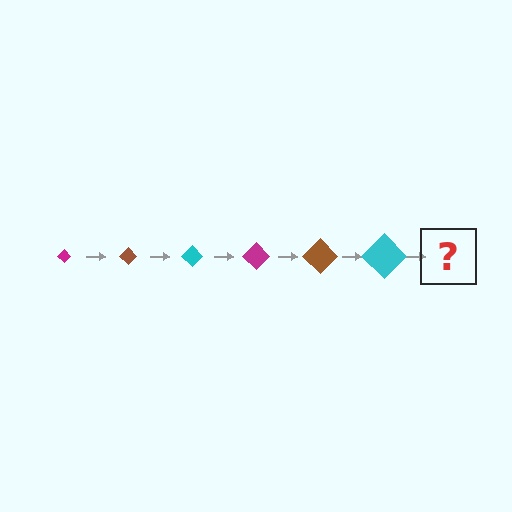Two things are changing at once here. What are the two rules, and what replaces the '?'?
The two rules are that the diamond grows larger each step and the color cycles through magenta, brown, and cyan. The '?' should be a magenta diamond, larger than the previous one.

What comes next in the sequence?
The next element should be a magenta diamond, larger than the previous one.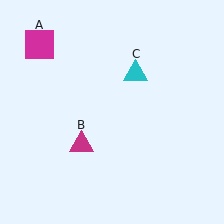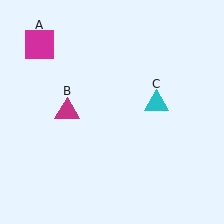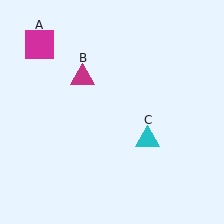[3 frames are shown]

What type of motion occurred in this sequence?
The magenta triangle (object B), cyan triangle (object C) rotated clockwise around the center of the scene.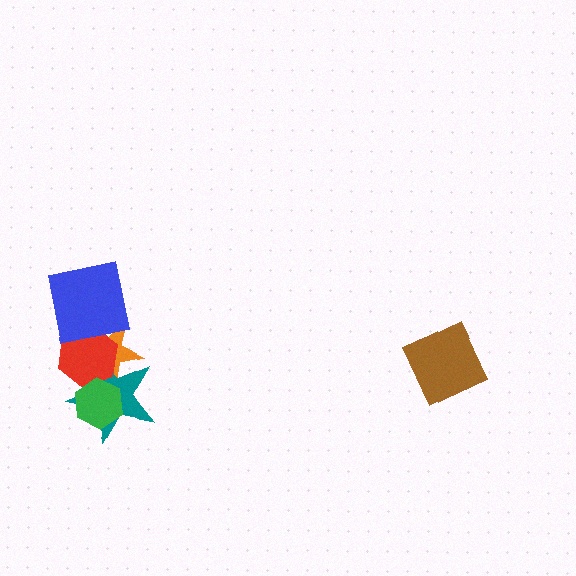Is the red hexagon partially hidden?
Yes, it is partially covered by another shape.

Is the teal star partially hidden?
Yes, it is partially covered by another shape.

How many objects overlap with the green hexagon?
3 objects overlap with the green hexagon.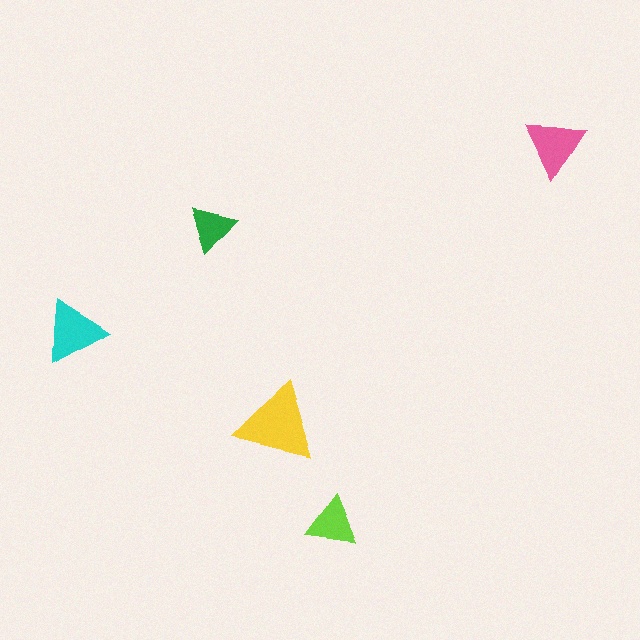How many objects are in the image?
There are 5 objects in the image.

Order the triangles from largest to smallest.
the yellow one, the cyan one, the pink one, the lime one, the green one.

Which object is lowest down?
The lime triangle is bottommost.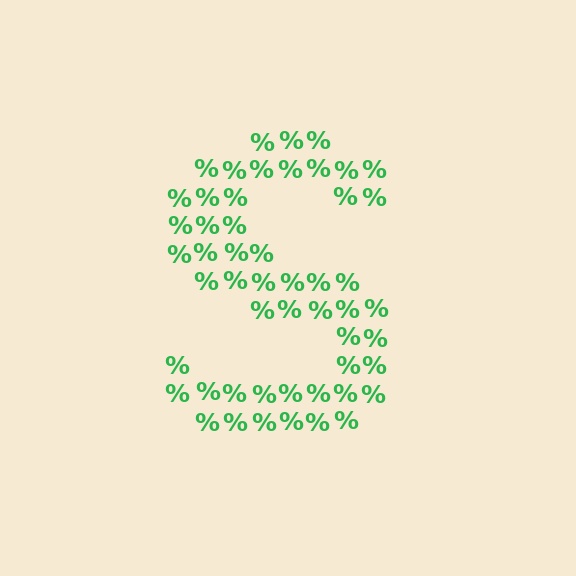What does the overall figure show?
The overall figure shows the letter S.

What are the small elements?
The small elements are percent signs.